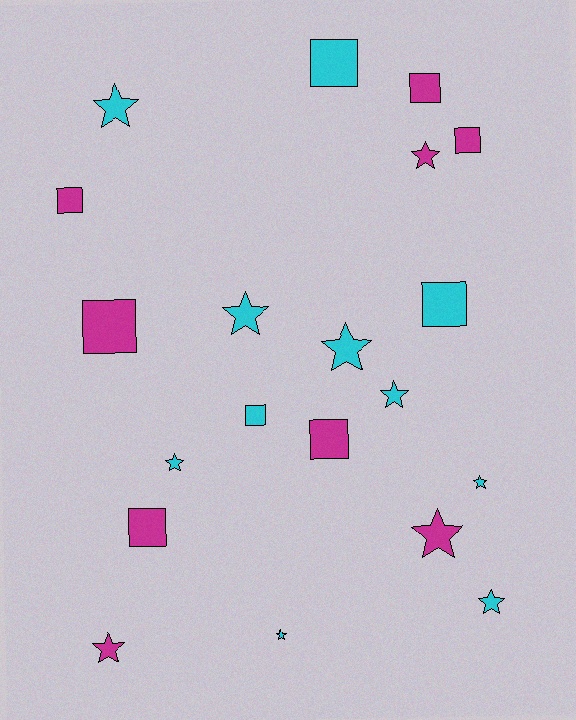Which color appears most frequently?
Cyan, with 11 objects.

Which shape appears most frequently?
Star, with 11 objects.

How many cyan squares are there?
There are 3 cyan squares.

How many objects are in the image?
There are 20 objects.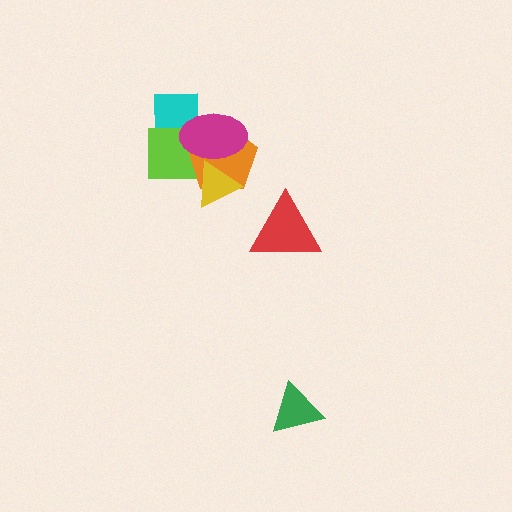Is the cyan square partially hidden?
Yes, it is partially covered by another shape.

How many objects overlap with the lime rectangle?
4 objects overlap with the lime rectangle.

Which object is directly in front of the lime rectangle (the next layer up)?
The orange pentagon is directly in front of the lime rectangle.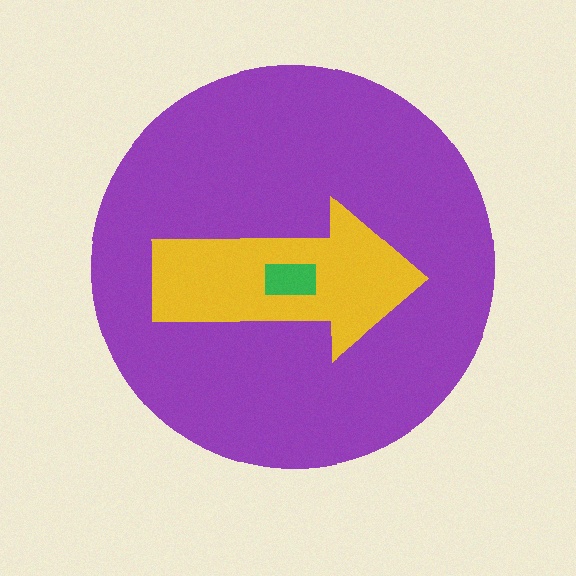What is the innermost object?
The green rectangle.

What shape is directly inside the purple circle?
The yellow arrow.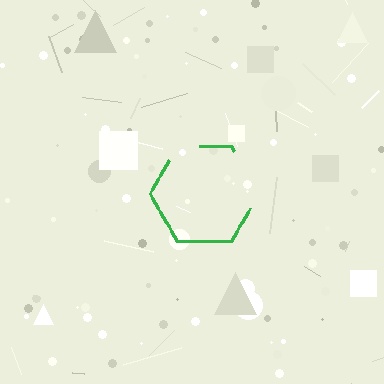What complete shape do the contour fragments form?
The contour fragments form a hexagon.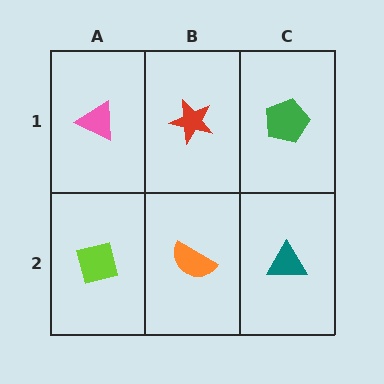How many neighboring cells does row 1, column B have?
3.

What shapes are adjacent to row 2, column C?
A green pentagon (row 1, column C), an orange semicircle (row 2, column B).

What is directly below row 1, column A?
A lime square.